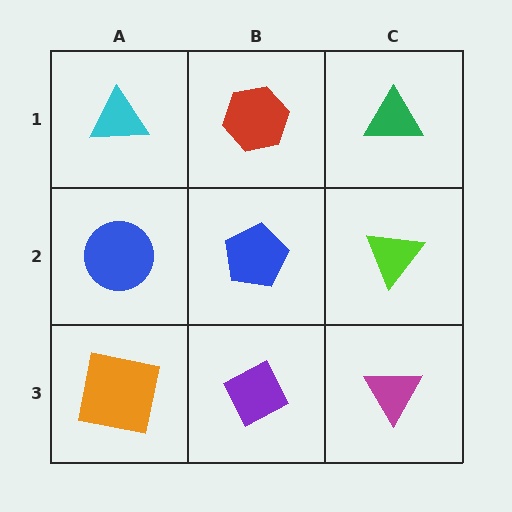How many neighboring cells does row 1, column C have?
2.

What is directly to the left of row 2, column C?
A blue pentagon.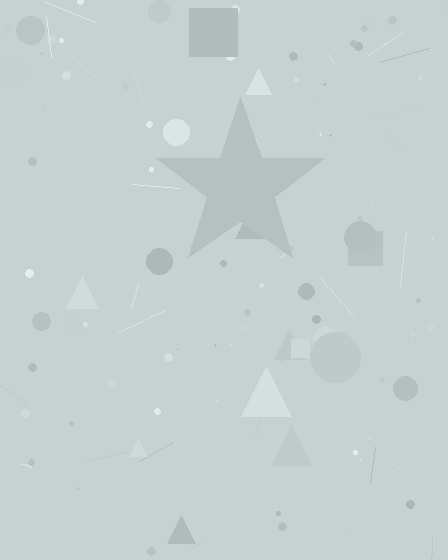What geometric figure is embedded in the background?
A star is embedded in the background.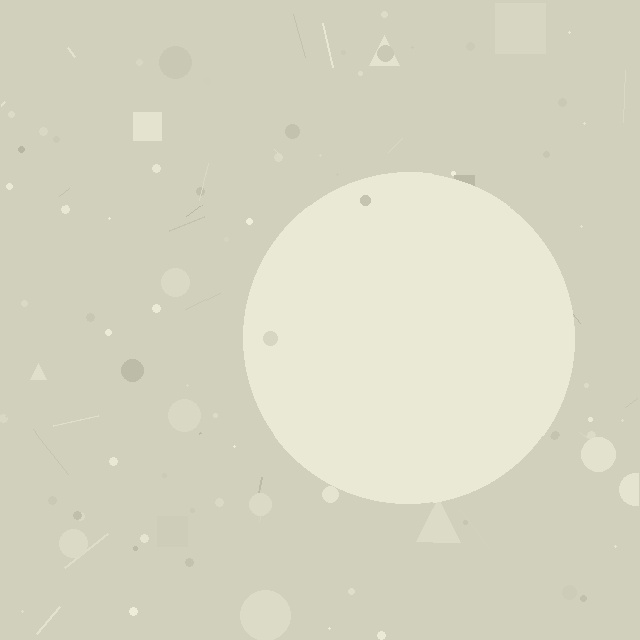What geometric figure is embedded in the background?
A circle is embedded in the background.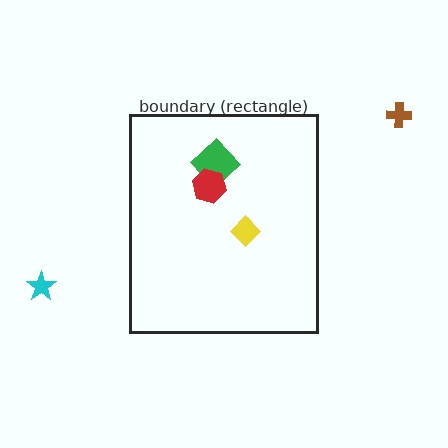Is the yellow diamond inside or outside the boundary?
Inside.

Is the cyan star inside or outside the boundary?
Outside.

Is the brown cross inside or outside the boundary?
Outside.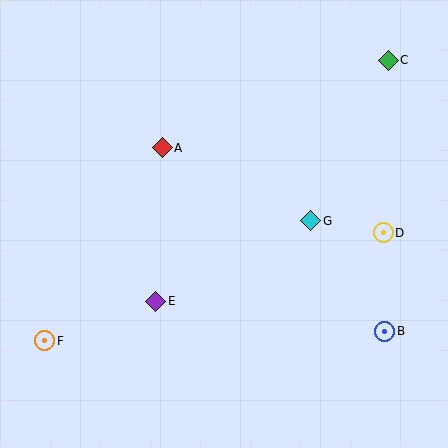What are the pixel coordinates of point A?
Point A is at (162, 148).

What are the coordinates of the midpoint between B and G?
The midpoint between B and G is at (348, 276).